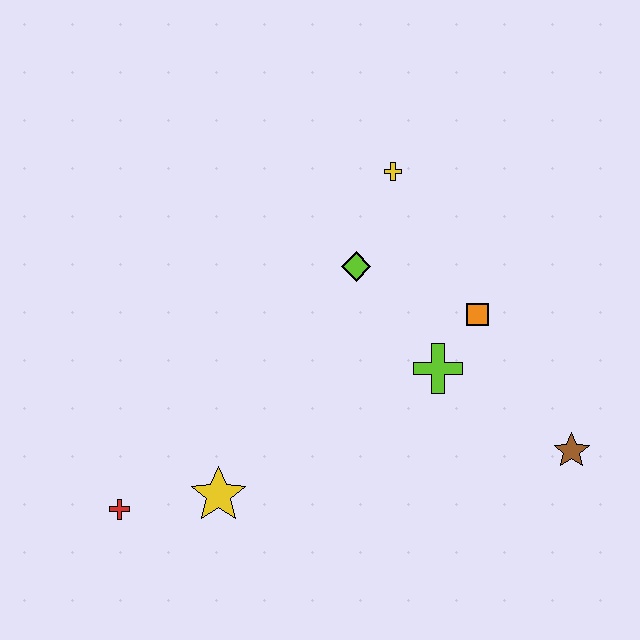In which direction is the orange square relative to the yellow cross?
The orange square is below the yellow cross.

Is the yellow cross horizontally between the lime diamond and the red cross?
No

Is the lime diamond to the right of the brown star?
No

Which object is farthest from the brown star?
The red cross is farthest from the brown star.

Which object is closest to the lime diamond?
The yellow cross is closest to the lime diamond.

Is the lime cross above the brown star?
Yes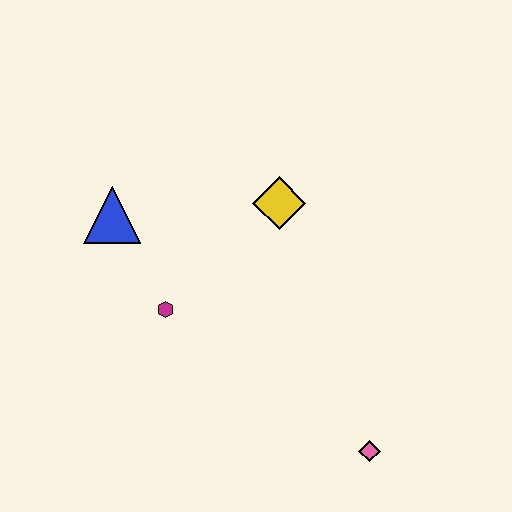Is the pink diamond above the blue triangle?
No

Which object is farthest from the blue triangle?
The pink diamond is farthest from the blue triangle.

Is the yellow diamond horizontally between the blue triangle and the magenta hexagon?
No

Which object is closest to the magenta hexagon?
The blue triangle is closest to the magenta hexagon.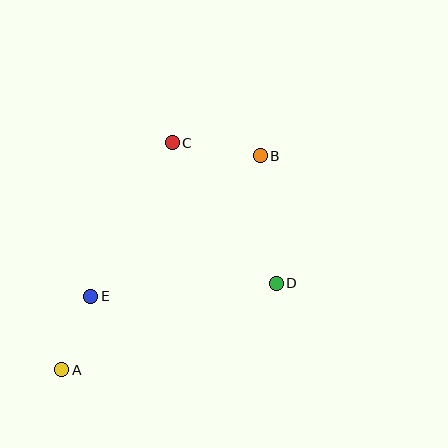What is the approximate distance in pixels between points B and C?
The distance between B and C is approximately 89 pixels.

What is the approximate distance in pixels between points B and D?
The distance between B and D is approximately 129 pixels.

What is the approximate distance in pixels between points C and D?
The distance between C and D is approximately 175 pixels.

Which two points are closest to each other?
Points A and E are closest to each other.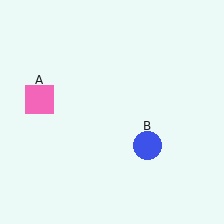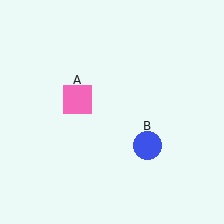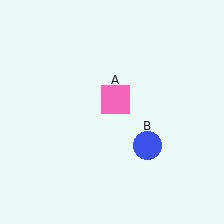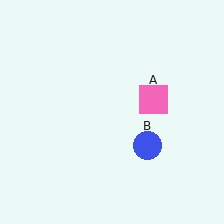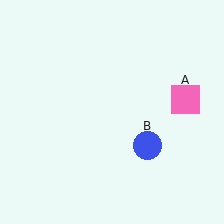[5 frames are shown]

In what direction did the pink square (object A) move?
The pink square (object A) moved right.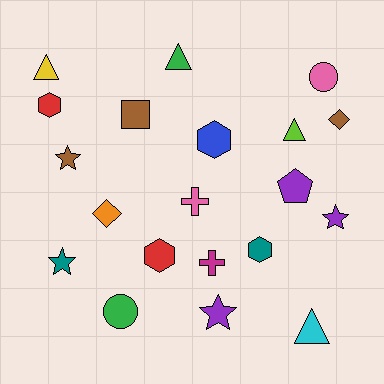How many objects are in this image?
There are 20 objects.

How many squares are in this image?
There is 1 square.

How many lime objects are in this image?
There is 1 lime object.